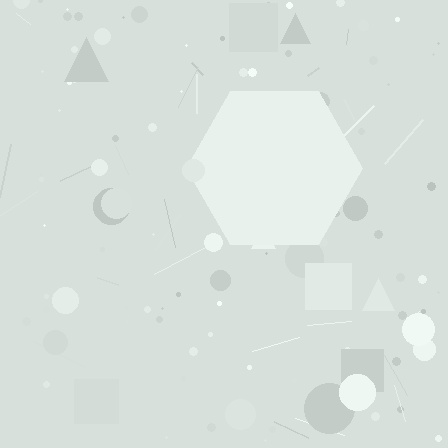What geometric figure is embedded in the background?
A hexagon is embedded in the background.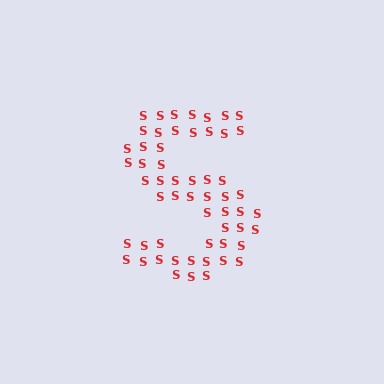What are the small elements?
The small elements are letter S's.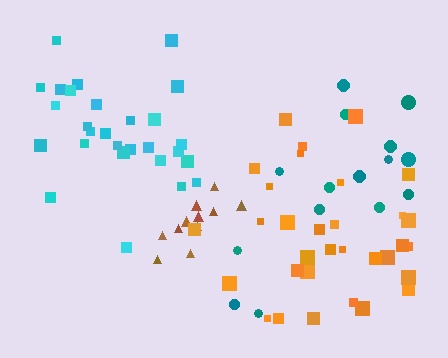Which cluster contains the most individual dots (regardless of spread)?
Orange (33).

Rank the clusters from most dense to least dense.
brown, cyan, orange, teal.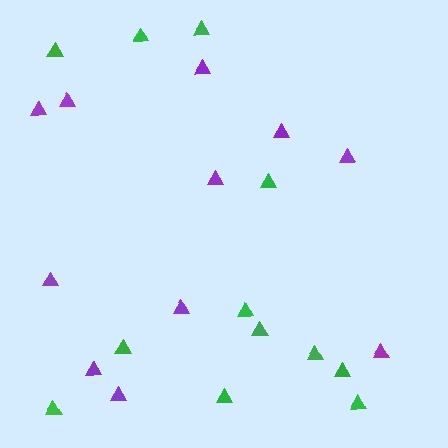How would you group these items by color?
There are 2 groups: one group of purple triangles (11) and one group of green triangles (12).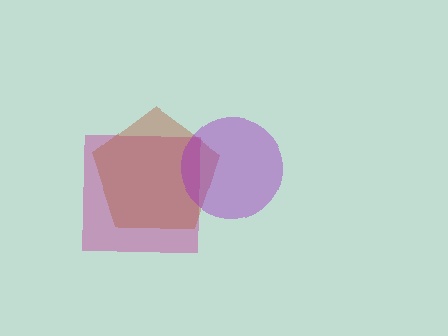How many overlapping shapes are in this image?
There are 3 overlapping shapes in the image.